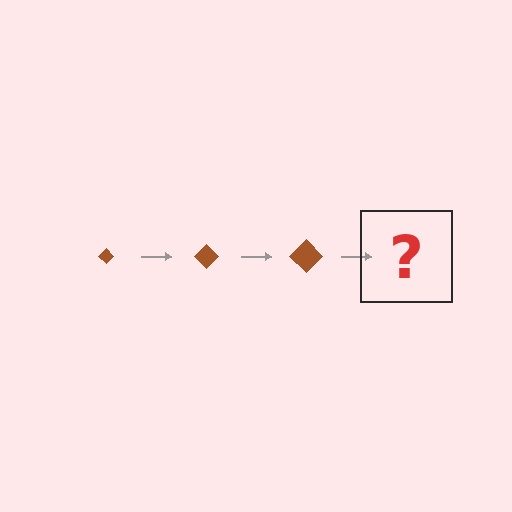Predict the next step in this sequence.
The next step is a brown diamond, larger than the previous one.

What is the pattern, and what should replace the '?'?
The pattern is that the diamond gets progressively larger each step. The '?' should be a brown diamond, larger than the previous one.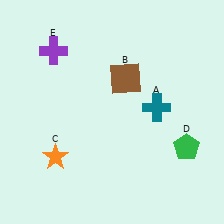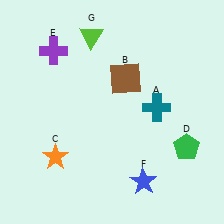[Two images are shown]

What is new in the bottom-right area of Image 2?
A blue star (F) was added in the bottom-right area of Image 2.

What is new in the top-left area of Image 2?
A lime triangle (G) was added in the top-left area of Image 2.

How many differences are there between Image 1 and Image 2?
There are 2 differences between the two images.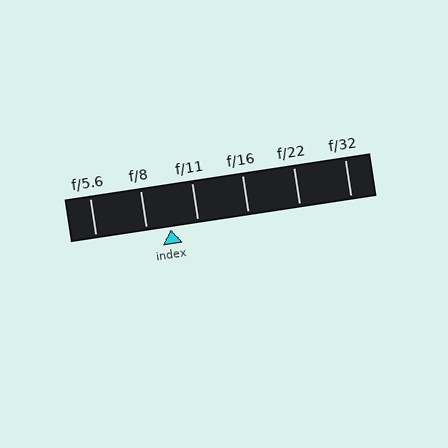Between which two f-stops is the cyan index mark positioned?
The index mark is between f/8 and f/11.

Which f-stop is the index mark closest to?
The index mark is closest to f/8.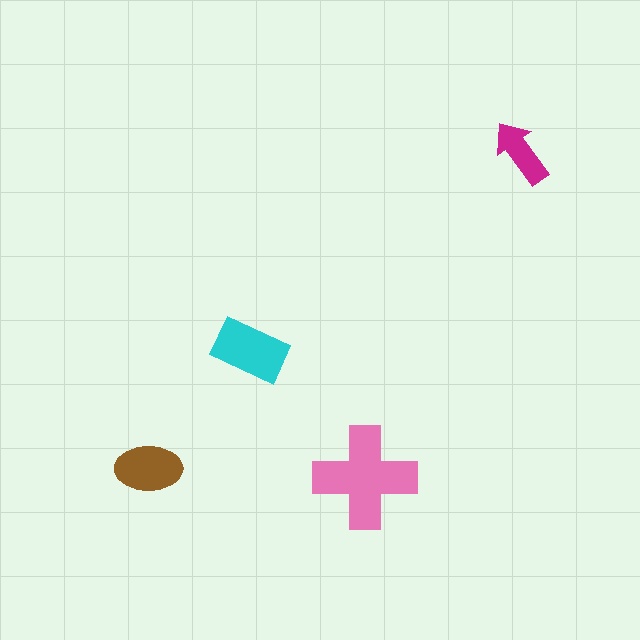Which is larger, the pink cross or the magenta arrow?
The pink cross.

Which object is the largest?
The pink cross.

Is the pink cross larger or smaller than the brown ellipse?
Larger.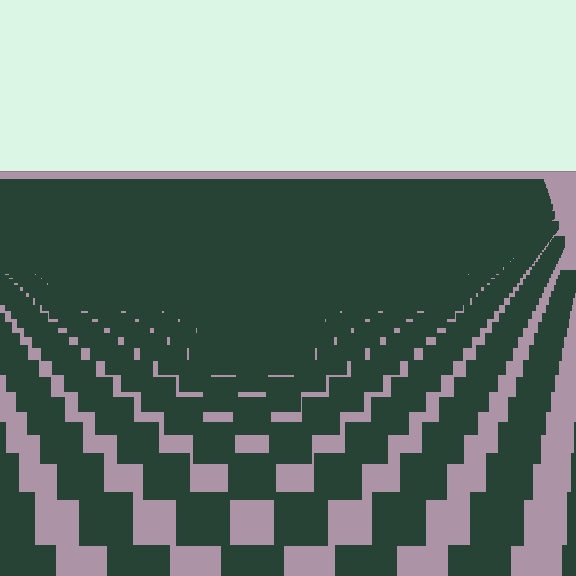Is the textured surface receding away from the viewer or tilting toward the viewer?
The surface is receding away from the viewer. Texture elements get smaller and denser toward the top.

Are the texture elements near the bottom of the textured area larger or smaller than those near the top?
Larger. Near the bottom, elements are closer to the viewer and appear at a bigger on-screen size.